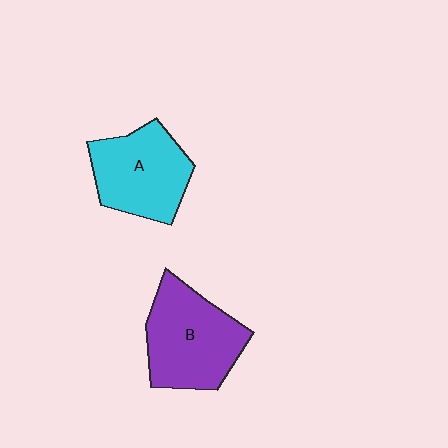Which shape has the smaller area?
Shape A (cyan).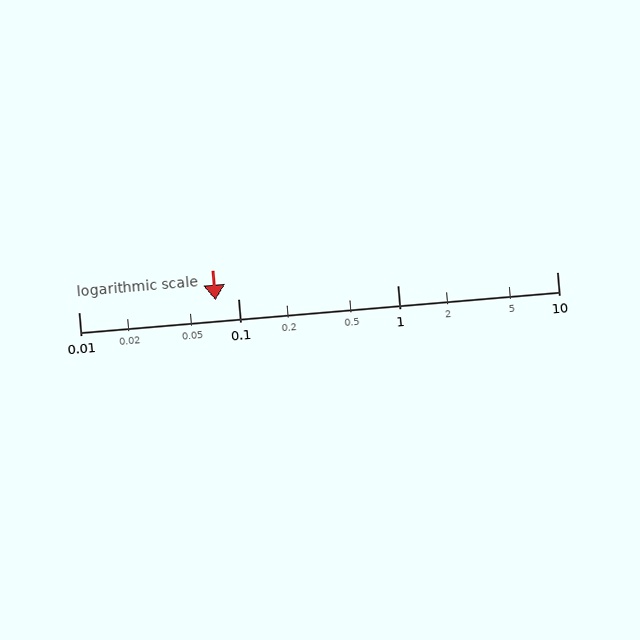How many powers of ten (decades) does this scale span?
The scale spans 3 decades, from 0.01 to 10.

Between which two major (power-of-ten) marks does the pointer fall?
The pointer is between 0.01 and 0.1.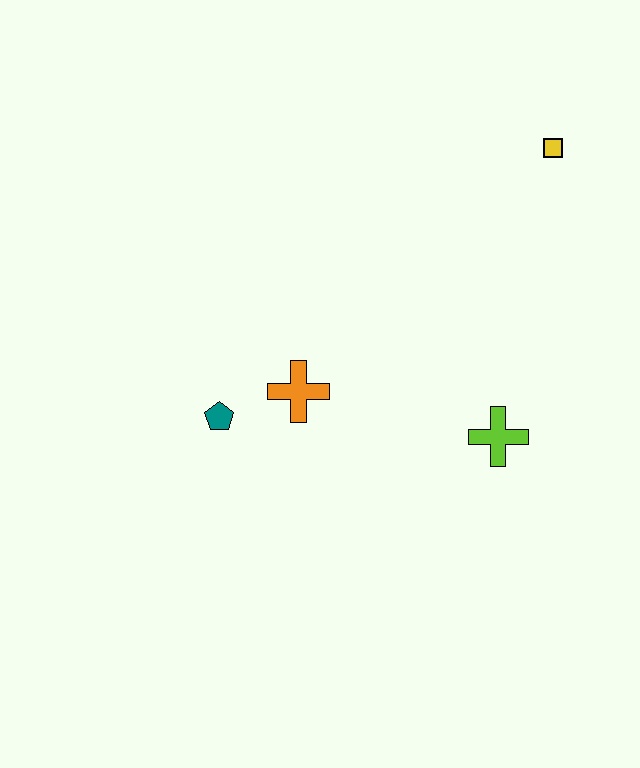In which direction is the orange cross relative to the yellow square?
The orange cross is to the left of the yellow square.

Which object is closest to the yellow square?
The lime cross is closest to the yellow square.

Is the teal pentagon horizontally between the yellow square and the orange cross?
No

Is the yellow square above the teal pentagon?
Yes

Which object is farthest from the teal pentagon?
The yellow square is farthest from the teal pentagon.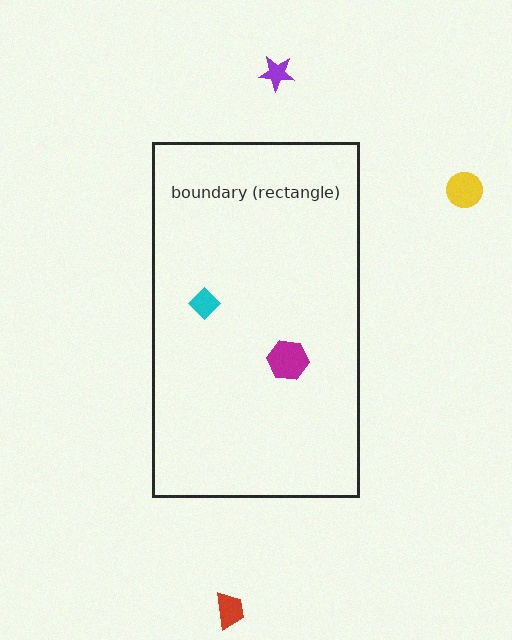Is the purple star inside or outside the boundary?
Outside.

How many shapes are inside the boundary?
2 inside, 3 outside.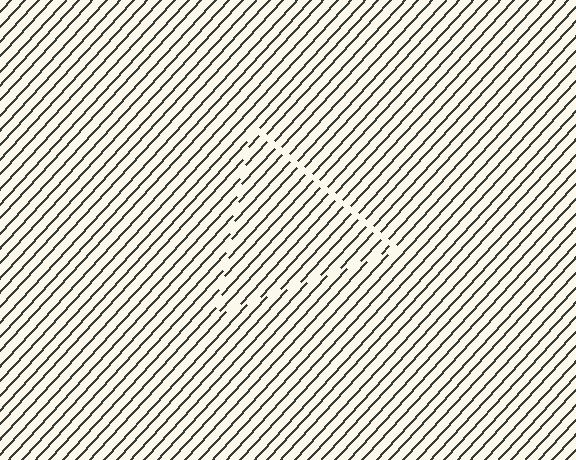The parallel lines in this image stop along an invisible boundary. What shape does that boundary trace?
An illusory triangle. The interior of the shape contains the same grating, shifted by half a period — the contour is defined by the phase discontinuity where line-ends from the inner and outer gratings abut.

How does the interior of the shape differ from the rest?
The interior of the shape contains the same grating, shifted by half a period — the contour is defined by the phase discontinuity where line-ends from the inner and outer gratings abut.